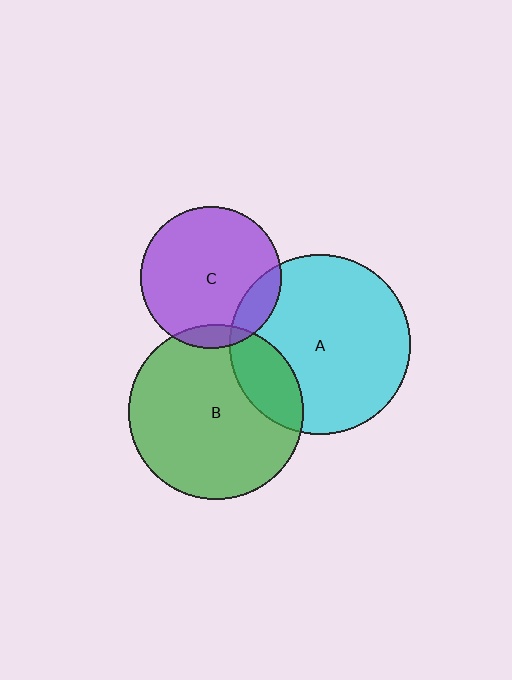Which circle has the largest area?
Circle A (cyan).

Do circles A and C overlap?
Yes.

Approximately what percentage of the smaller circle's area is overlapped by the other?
Approximately 15%.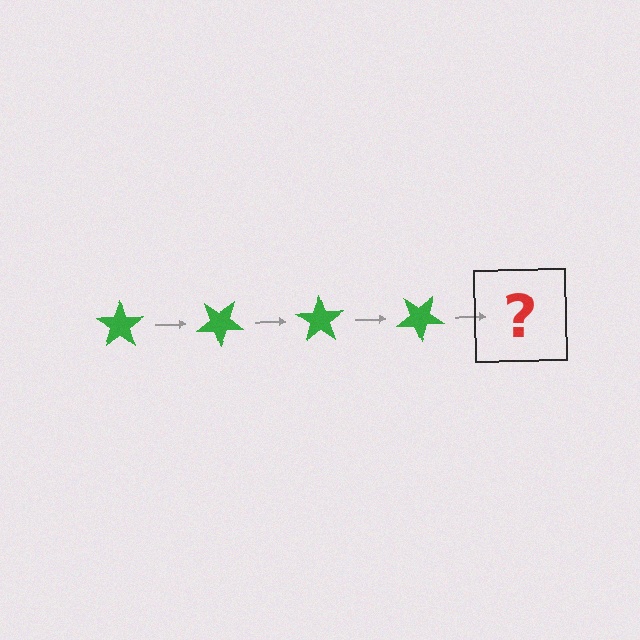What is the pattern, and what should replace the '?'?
The pattern is that the star rotates 35 degrees each step. The '?' should be a green star rotated 140 degrees.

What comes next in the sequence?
The next element should be a green star rotated 140 degrees.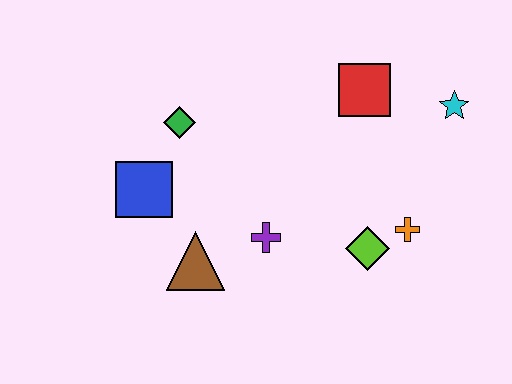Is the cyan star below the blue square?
No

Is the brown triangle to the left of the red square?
Yes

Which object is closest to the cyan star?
The red square is closest to the cyan star.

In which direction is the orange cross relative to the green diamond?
The orange cross is to the right of the green diamond.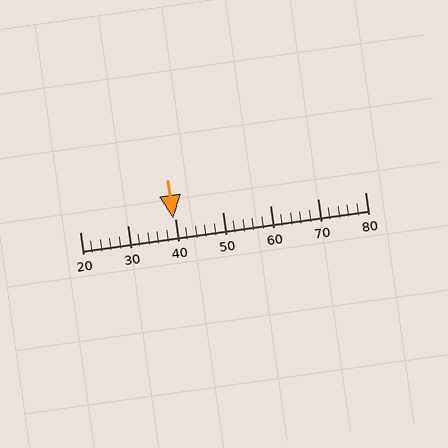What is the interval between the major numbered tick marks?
The major tick marks are spaced 10 units apart.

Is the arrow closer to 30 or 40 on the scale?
The arrow is closer to 40.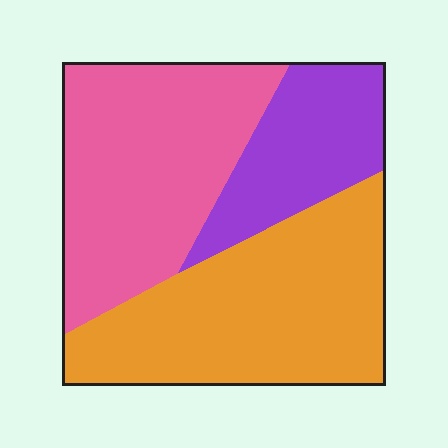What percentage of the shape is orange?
Orange takes up about two fifths (2/5) of the shape.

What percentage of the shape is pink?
Pink takes up about three eighths (3/8) of the shape.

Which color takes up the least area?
Purple, at roughly 20%.